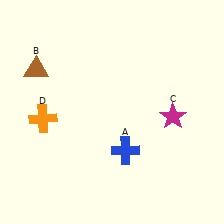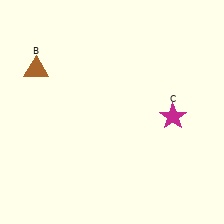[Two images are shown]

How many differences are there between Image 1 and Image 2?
There are 2 differences between the two images.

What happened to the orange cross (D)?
The orange cross (D) was removed in Image 2. It was in the bottom-left area of Image 1.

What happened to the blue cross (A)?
The blue cross (A) was removed in Image 2. It was in the bottom-right area of Image 1.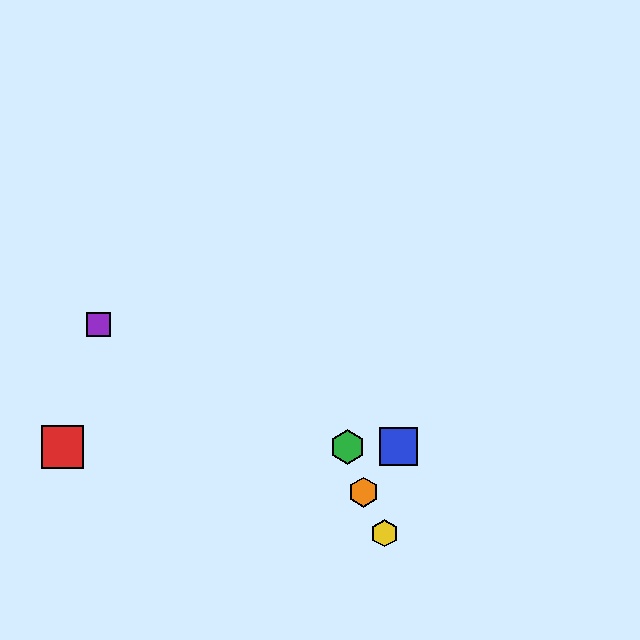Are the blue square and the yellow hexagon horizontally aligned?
No, the blue square is at y≈447 and the yellow hexagon is at y≈533.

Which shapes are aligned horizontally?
The red square, the blue square, the green hexagon are aligned horizontally.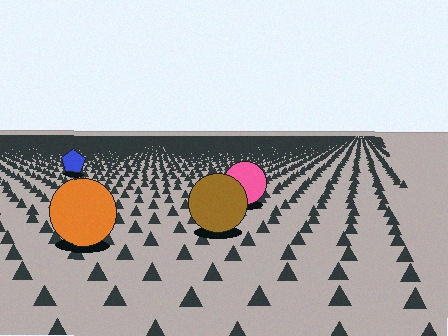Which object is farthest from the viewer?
The blue pentagon is farthest from the viewer. It appears smaller and the ground texture around it is denser.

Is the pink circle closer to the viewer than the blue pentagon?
Yes. The pink circle is closer — you can tell from the texture gradient: the ground texture is coarser near it.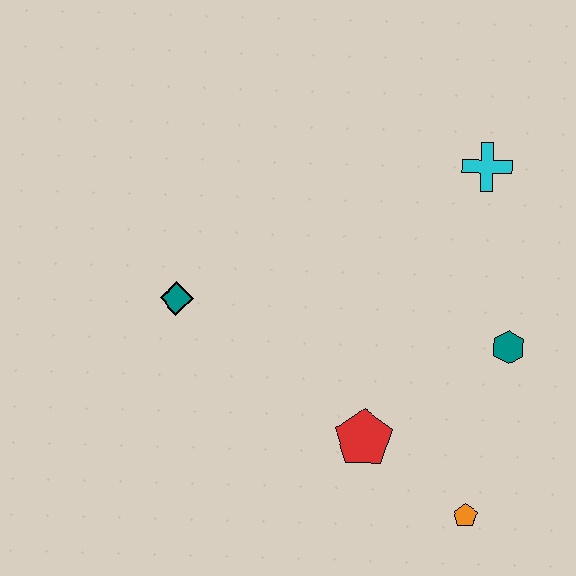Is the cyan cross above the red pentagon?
Yes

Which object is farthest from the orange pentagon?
The teal diamond is farthest from the orange pentagon.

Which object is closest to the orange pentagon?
The red pentagon is closest to the orange pentagon.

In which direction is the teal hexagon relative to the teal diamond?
The teal hexagon is to the right of the teal diamond.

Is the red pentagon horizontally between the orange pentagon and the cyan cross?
No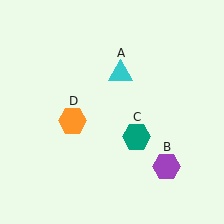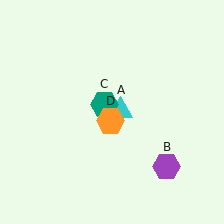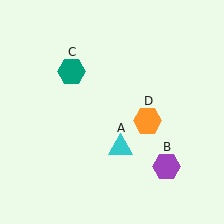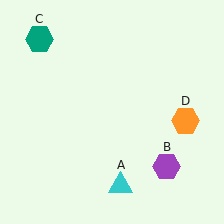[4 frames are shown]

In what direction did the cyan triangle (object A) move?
The cyan triangle (object A) moved down.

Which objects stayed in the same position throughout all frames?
Purple hexagon (object B) remained stationary.